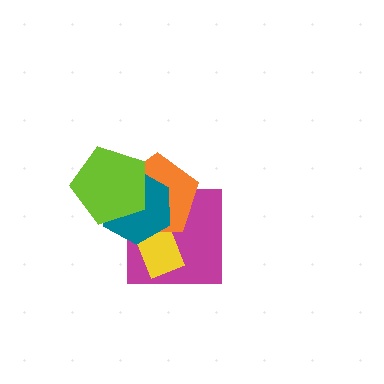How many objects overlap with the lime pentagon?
2 objects overlap with the lime pentagon.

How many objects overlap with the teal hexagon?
4 objects overlap with the teal hexagon.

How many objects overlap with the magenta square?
3 objects overlap with the magenta square.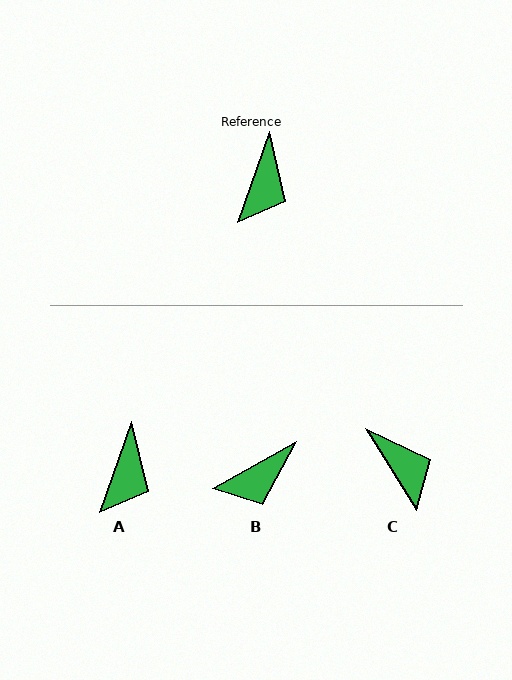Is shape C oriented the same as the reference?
No, it is off by about 51 degrees.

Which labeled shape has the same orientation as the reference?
A.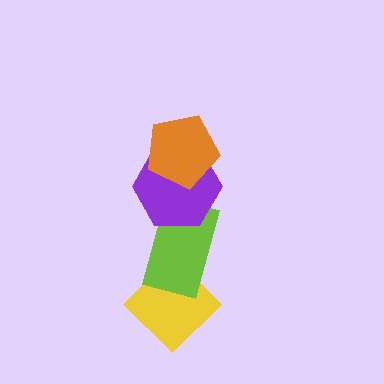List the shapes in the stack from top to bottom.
From top to bottom: the orange pentagon, the purple hexagon, the lime rectangle, the yellow diamond.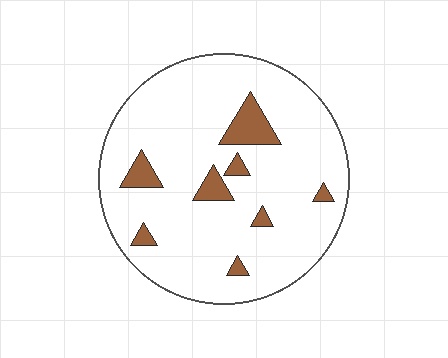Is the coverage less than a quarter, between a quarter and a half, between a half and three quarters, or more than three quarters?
Less than a quarter.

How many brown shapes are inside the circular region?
8.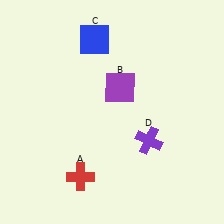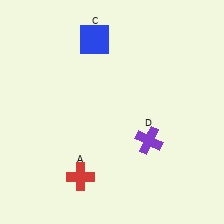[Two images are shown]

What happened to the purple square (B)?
The purple square (B) was removed in Image 2. It was in the top-right area of Image 1.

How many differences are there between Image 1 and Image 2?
There is 1 difference between the two images.